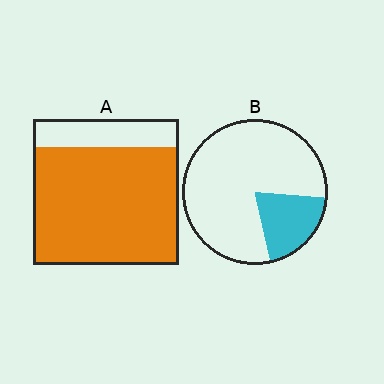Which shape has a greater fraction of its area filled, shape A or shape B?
Shape A.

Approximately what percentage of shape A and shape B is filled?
A is approximately 80% and B is approximately 20%.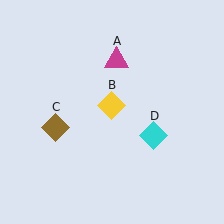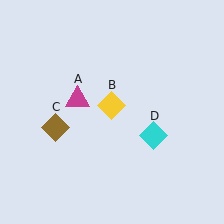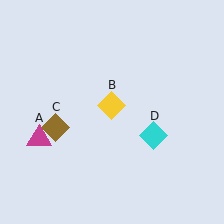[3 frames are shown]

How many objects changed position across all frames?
1 object changed position: magenta triangle (object A).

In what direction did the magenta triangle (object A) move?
The magenta triangle (object A) moved down and to the left.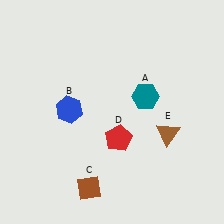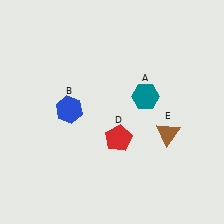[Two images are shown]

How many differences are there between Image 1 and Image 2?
There is 1 difference between the two images.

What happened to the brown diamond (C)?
The brown diamond (C) was removed in Image 2. It was in the bottom-left area of Image 1.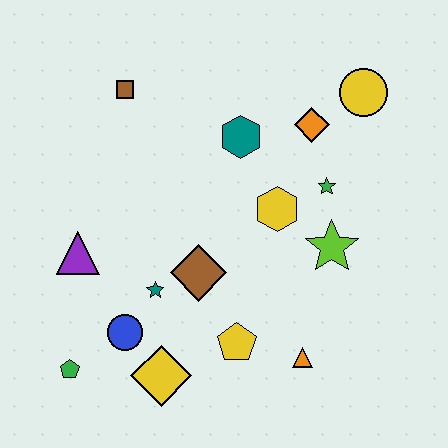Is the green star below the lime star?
No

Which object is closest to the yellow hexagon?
The green star is closest to the yellow hexagon.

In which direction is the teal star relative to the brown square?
The teal star is below the brown square.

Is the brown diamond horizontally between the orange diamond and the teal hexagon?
No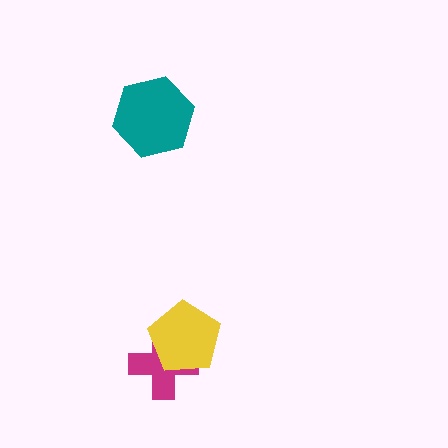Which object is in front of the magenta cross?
The yellow pentagon is in front of the magenta cross.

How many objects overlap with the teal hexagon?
0 objects overlap with the teal hexagon.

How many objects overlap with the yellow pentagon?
1 object overlaps with the yellow pentagon.